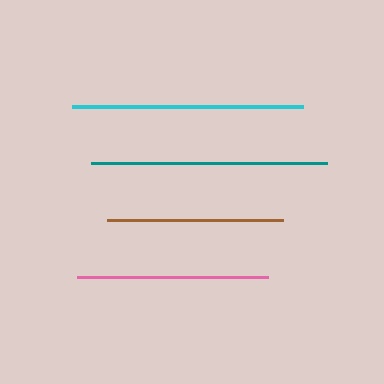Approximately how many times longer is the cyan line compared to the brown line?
The cyan line is approximately 1.3 times the length of the brown line.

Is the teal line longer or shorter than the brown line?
The teal line is longer than the brown line.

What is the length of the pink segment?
The pink segment is approximately 190 pixels long.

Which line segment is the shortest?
The brown line is the shortest at approximately 176 pixels.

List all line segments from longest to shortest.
From longest to shortest: teal, cyan, pink, brown.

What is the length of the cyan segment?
The cyan segment is approximately 231 pixels long.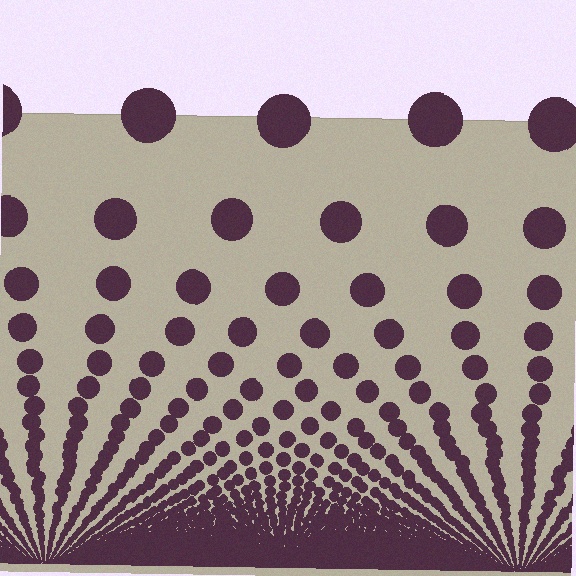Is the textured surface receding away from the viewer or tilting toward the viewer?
The surface appears to tilt toward the viewer. Texture elements get larger and sparser toward the top.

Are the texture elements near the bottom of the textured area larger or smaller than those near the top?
Smaller. The gradient is inverted — elements near the bottom are smaller and denser.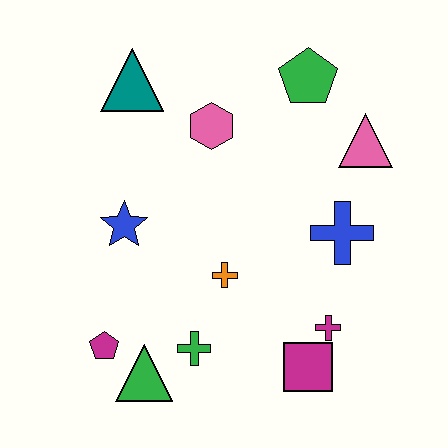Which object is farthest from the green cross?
The green pentagon is farthest from the green cross.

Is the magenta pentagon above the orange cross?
No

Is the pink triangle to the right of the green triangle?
Yes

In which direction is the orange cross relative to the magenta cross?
The orange cross is to the left of the magenta cross.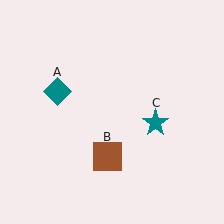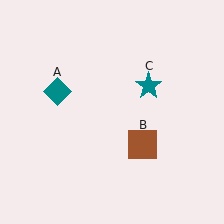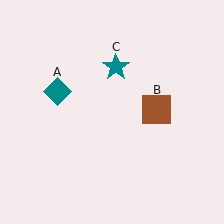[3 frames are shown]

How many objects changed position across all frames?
2 objects changed position: brown square (object B), teal star (object C).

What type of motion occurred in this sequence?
The brown square (object B), teal star (object C) rotated counterclockwise around the center of the scene.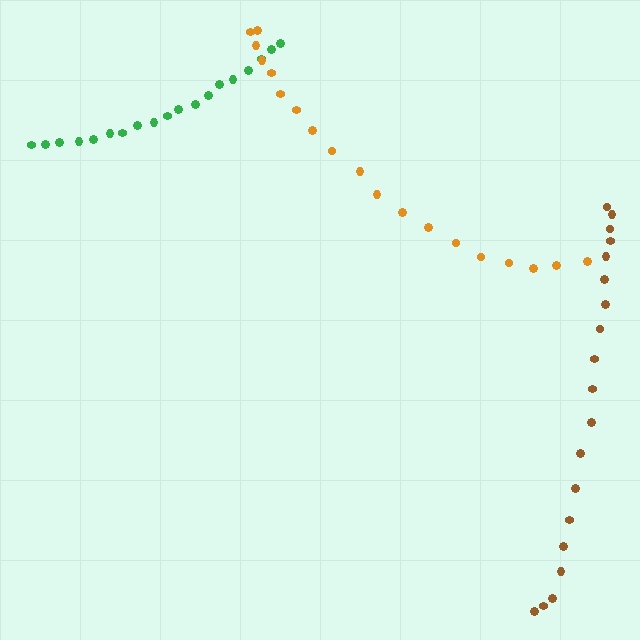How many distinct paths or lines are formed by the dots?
There are 3 distinct paths.